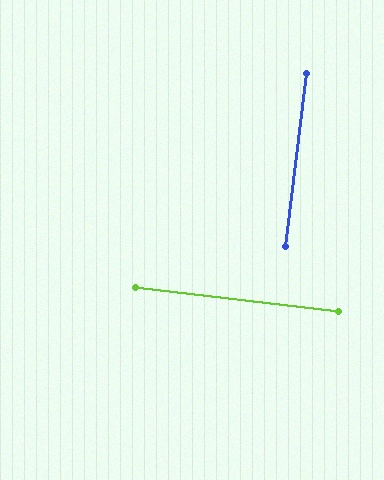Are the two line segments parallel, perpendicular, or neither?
Perpendicular — they meet at approximately 90°.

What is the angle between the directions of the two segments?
Approximately 90 degrees.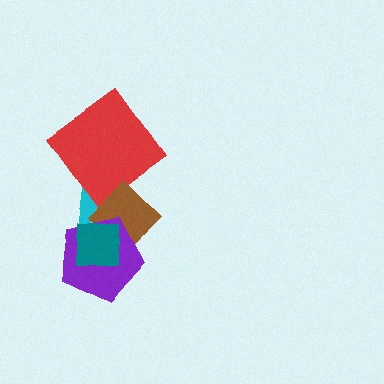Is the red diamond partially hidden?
No, no other shape covers it.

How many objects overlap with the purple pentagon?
3 objects overlap with the purple pentagon.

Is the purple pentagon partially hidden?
Yes, it is partially covered by another shape.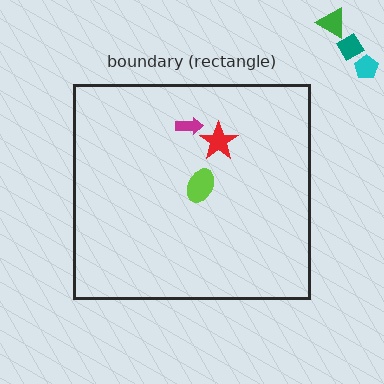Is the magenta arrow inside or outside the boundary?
Inside.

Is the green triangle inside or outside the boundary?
Outside.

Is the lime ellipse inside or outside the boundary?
Inside.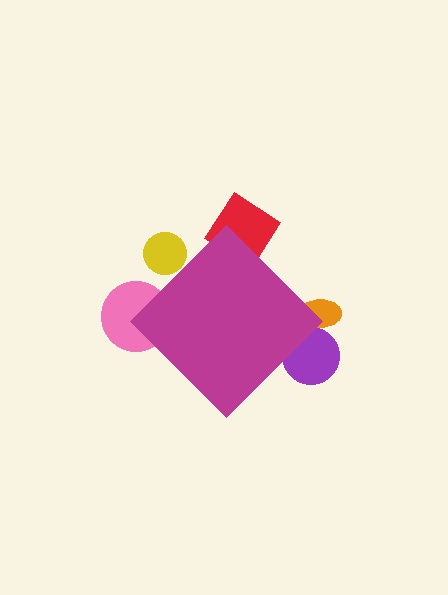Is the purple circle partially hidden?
Yes, the purple circle is partially hidden behind the magenta diamond.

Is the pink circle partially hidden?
Yes, the pink circle is partially hidden behind the magenta diamond.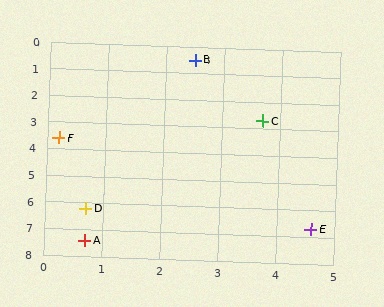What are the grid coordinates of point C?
Point C is at approximately (3.7, 2.7).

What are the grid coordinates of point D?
Point D is at approximately (0.7, 6.2).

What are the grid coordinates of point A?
Point A is at approximately (0.7, 7.4).